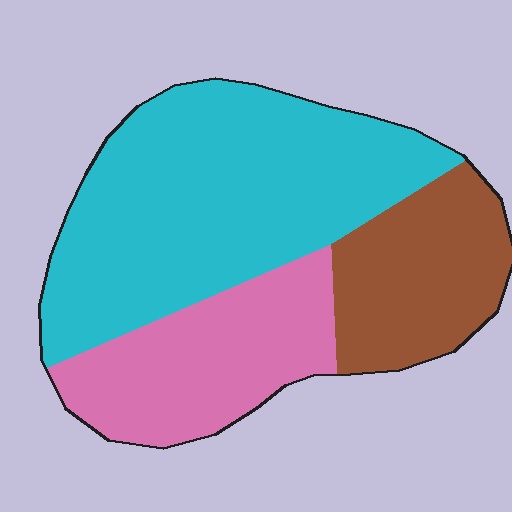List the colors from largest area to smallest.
From largest to smallest: cyan, pink, brown.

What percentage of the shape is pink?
Pink covers 26% of the shape.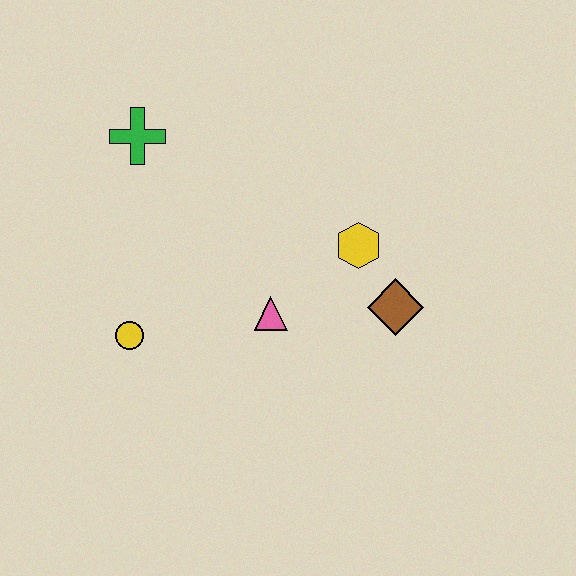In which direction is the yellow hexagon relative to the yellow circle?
The yellow hexagon is to the right of the yellow circle.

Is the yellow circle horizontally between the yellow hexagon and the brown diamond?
No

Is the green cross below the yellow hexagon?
No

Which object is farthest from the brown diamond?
The green cross is farthest from the brown diamond.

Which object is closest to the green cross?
The yellow circle is closest to the green cross.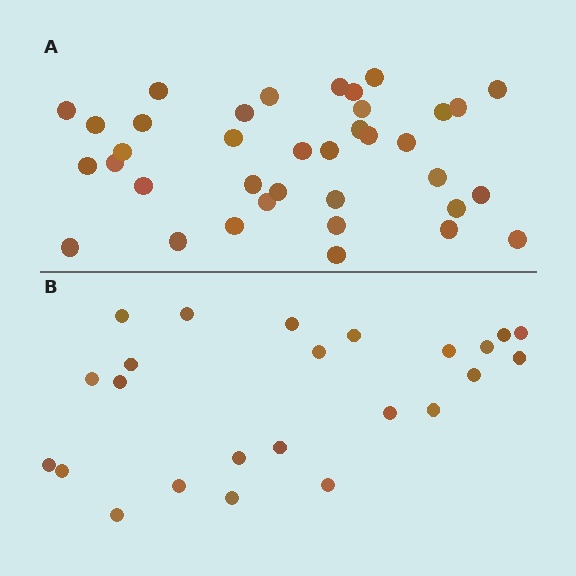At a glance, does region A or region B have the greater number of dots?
Region A (the top region) has more dots.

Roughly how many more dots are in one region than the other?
Region A has approximately 15 more dots than region B.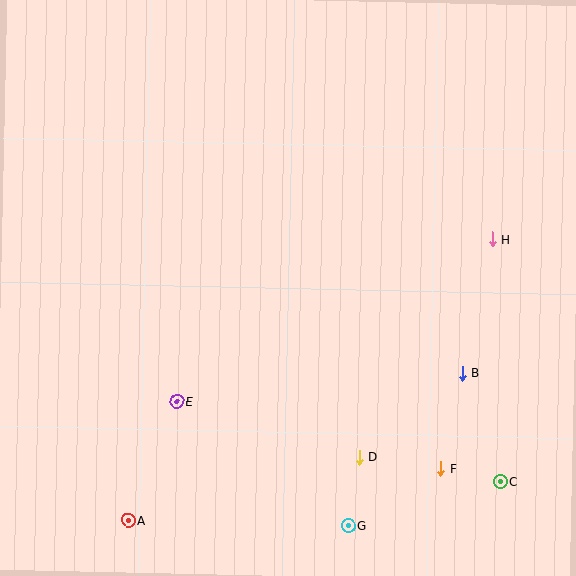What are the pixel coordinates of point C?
Point C is at (500, 482).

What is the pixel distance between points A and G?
The distance between A and G is 220 pixels.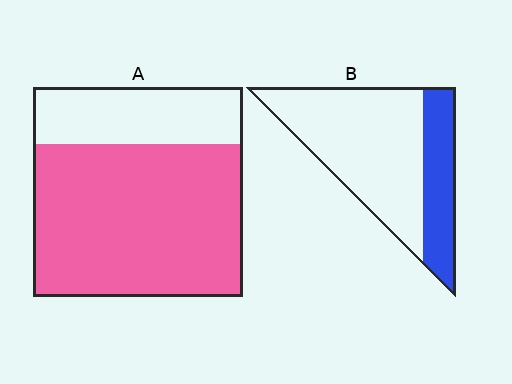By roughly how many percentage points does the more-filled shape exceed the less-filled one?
By roughly 45 percentage points (A over B).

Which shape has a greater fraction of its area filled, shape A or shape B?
Shape A.